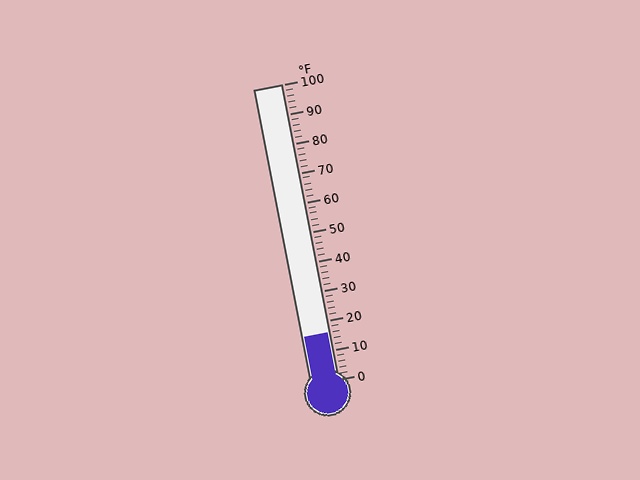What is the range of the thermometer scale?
The thermometer scale ranges from 0°F to 100°F.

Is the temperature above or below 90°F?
The temperature is below 90°F.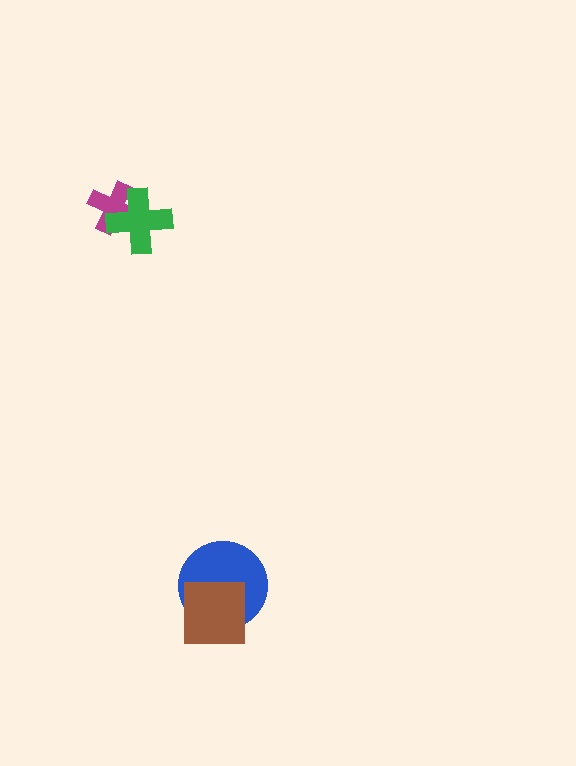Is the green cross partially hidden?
No, no other shape covers it.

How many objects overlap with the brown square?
1 object overlaps with the brown square.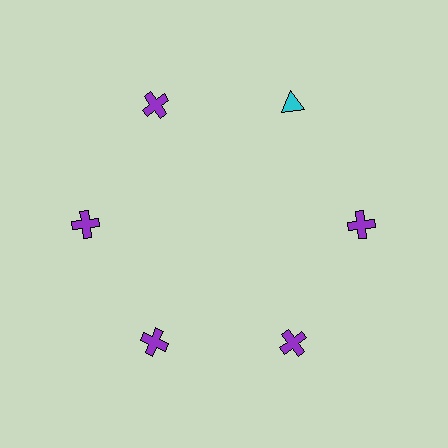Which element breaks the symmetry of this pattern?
The cyan triangle at roughly the 1 o'clock position breaks the symmetry. All other shapes are purple crosses.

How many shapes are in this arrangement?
There are 6 shapes arranged in a ring pattern.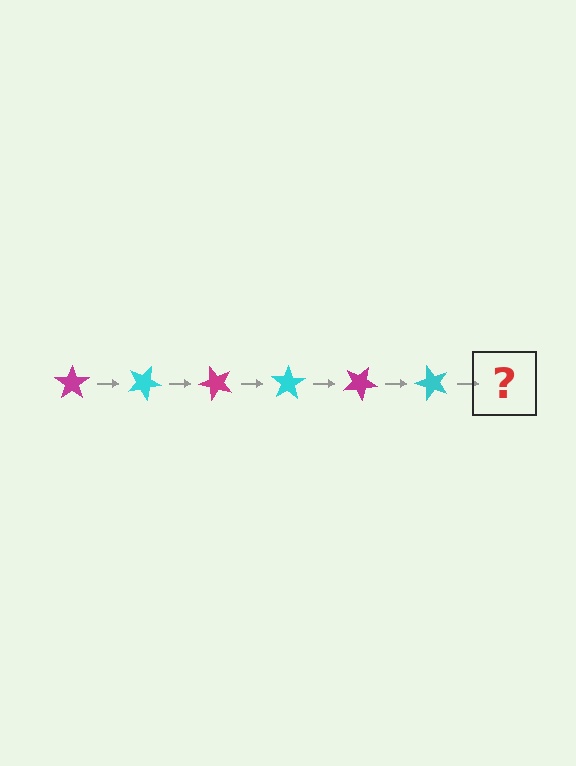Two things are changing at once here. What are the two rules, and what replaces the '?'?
The two rules are that it rotates 25 degrees each step and the color cycles through magenta and cyan. The '?' should be a magenta star, rotated 150 degrees from the start.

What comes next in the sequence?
The next element should be a magenta star, rotated 150 degrees from the start.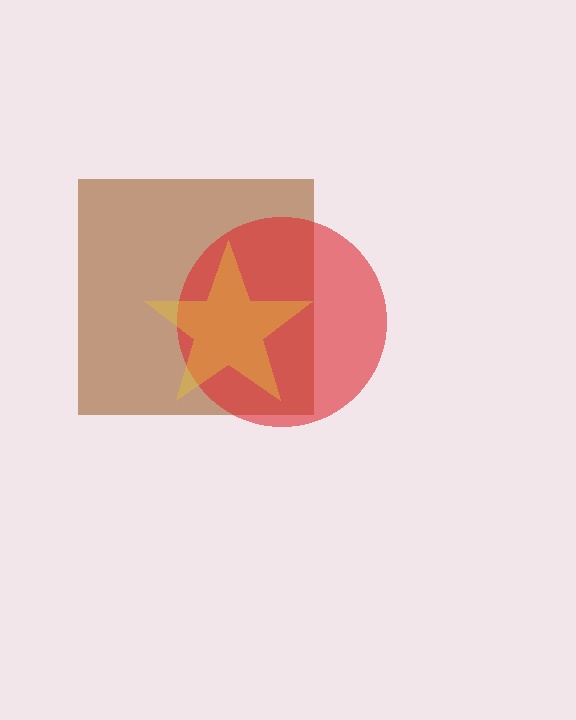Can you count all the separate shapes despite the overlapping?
Yes, there are 3 separate shapes.